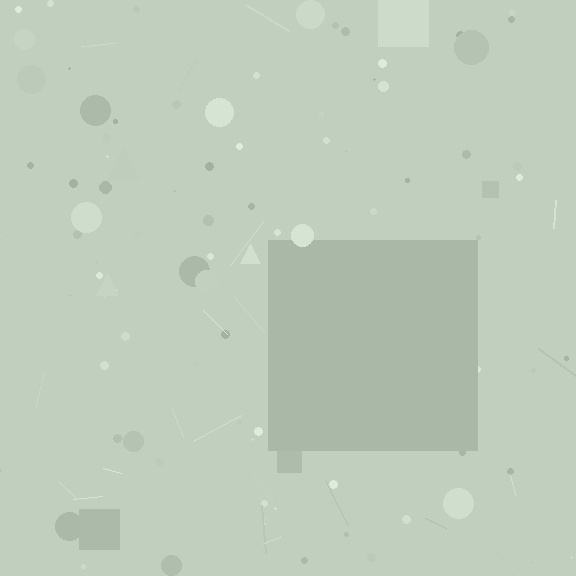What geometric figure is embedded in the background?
A square is embedded in the background.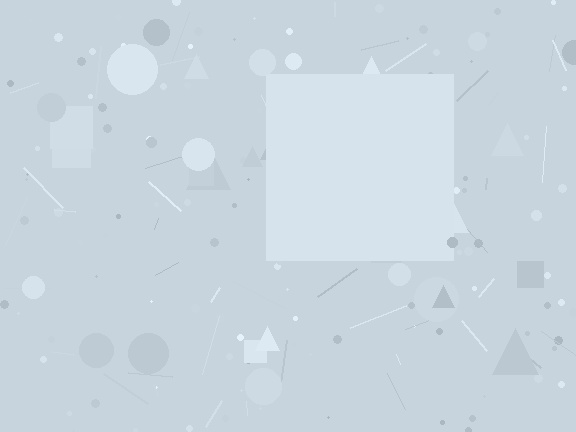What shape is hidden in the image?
A square is hidden in the image.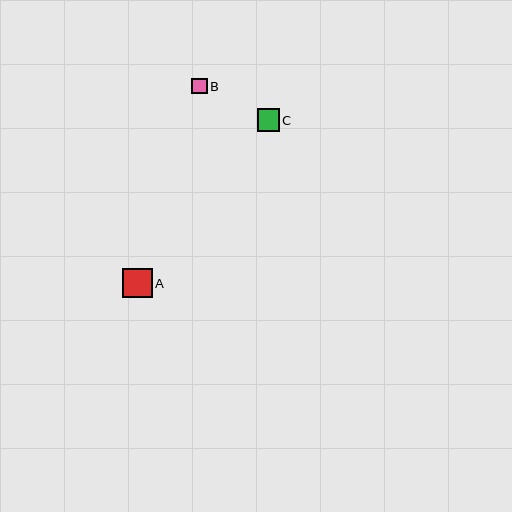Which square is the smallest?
Square B is the smallest with a size of approximately 15 pixels.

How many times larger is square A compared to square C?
Square A is approximately 1.3 times the size of square C.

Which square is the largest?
Square A is the largest with a size of approximately 30 pixels.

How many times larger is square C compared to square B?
Square C is approximately 1.4 times the size of square B.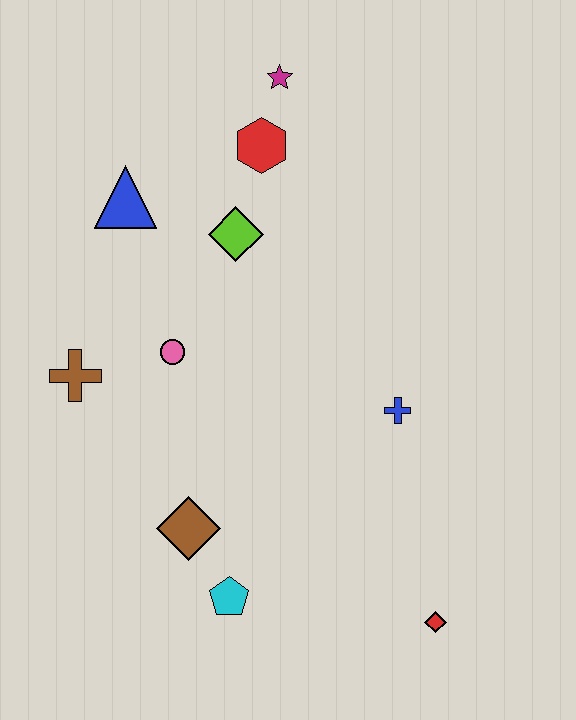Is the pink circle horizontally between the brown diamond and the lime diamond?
No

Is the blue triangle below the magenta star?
Yes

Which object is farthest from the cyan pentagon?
The magenta star is farthest from the cyan pentagon.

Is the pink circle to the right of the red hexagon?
No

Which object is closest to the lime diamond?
The red hexagon is closest to the lime diamond.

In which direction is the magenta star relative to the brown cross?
The magenta star is above the brown cross.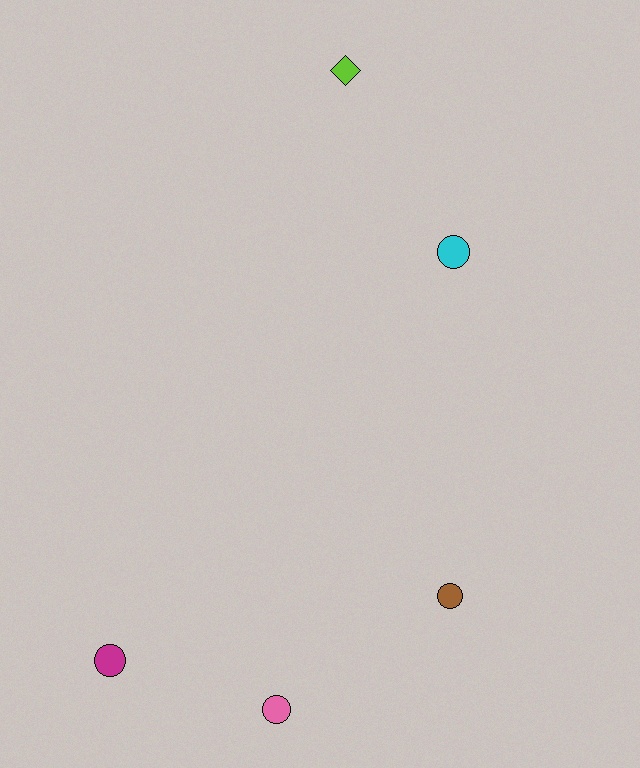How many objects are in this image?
There are 5 objects.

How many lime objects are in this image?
There is 1 lime object.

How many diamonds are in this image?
There is 1 diamond.